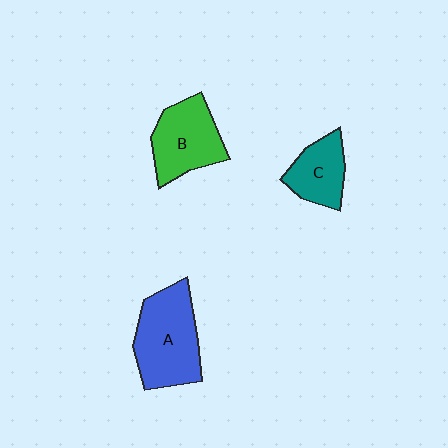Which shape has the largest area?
Shape A (blue).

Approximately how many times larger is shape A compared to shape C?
Approximately 1.7 times.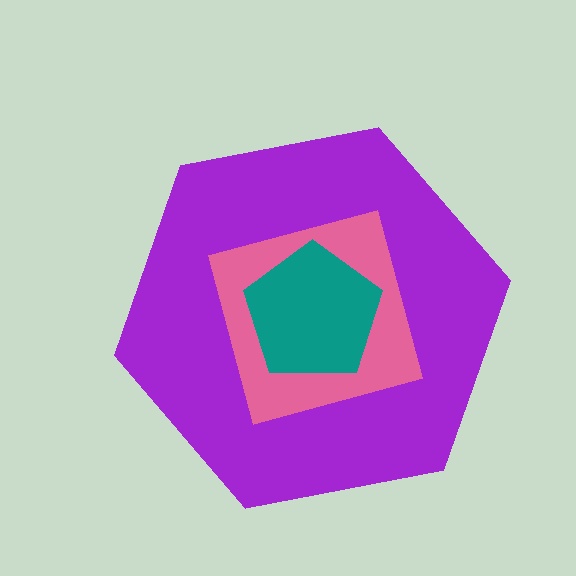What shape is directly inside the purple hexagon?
The pink square.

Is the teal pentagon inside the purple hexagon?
Yes.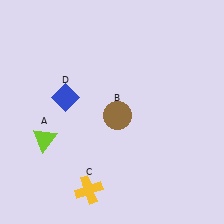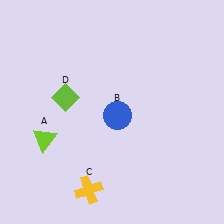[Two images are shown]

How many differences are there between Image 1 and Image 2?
There are 2 differences between the two images.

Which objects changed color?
B changed from brown to blue. D changed from blue to lime.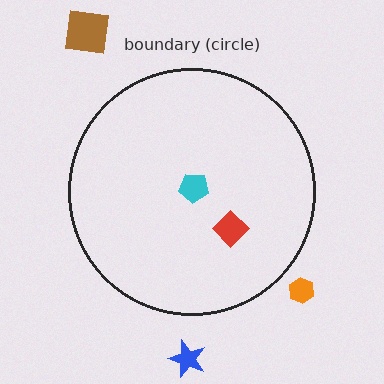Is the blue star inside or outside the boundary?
Outside.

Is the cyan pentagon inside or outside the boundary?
Inside.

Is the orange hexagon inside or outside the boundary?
Outside.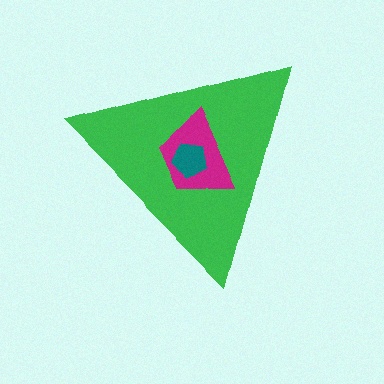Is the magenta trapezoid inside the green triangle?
Yes.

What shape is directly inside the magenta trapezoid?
The teal pentagon.